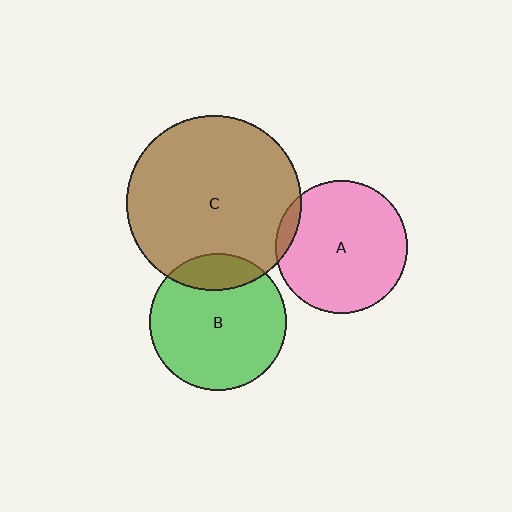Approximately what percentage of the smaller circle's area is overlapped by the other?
Approximately 15%.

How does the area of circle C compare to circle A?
Approximately 1.7 times.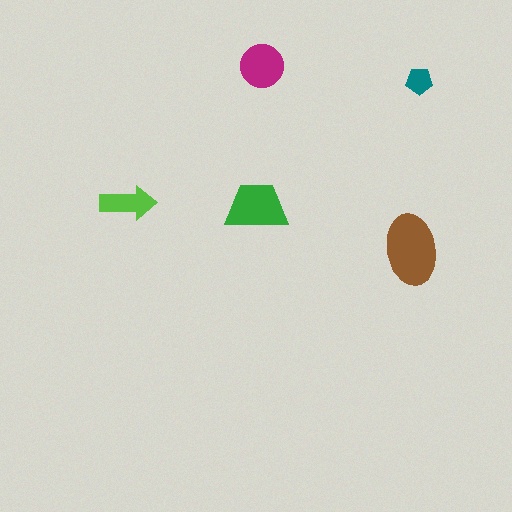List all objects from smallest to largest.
The teal pentagon, the lime arrow, the magenta circle, the green trapezoid, the brown ellipse.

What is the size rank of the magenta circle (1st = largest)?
3rd.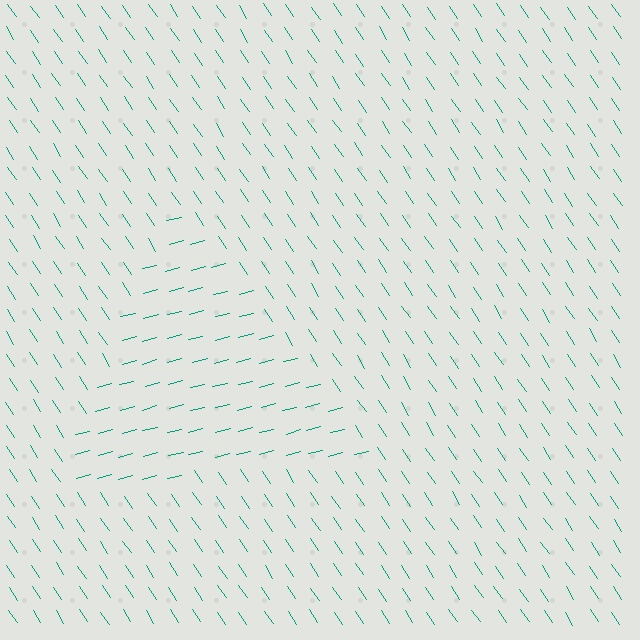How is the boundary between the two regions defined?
The boundary is defined purely by a change in line orientation (approximately 70 degrees difference). All lines are the same color and thickness.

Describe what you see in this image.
The image is filled with small teal line segments. A triangle region in the image has lines oriented differently from the surrounding lines, creating a visible texture boundary.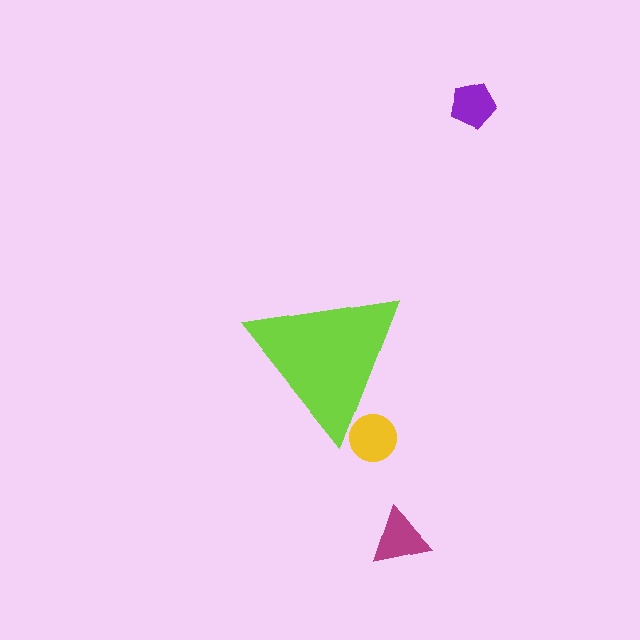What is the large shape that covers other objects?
A lime triangle.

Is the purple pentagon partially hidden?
No, the purple pentagon is fully visible.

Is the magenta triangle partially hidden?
No, the magenta triangle is fully visible.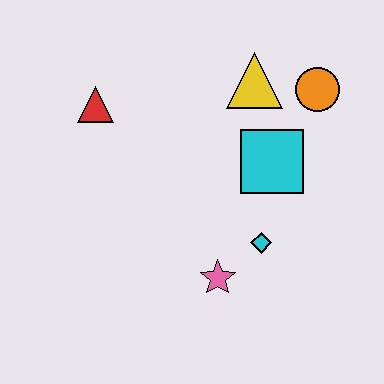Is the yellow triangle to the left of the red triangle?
No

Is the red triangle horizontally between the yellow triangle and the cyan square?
No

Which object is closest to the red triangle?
The yellow triangle is closest to the red triangle.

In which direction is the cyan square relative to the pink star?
The cyan square is above the pink star.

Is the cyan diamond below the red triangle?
Yes